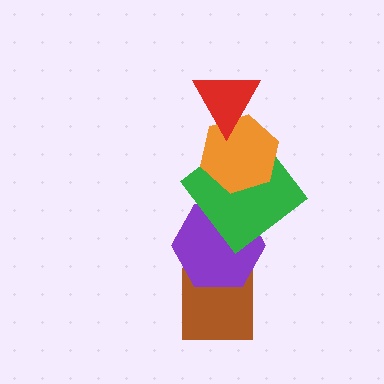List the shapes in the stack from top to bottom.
From top to bottom: the red triangle, the orange hexagon, the green diamond, the purple hexagon, the brown square.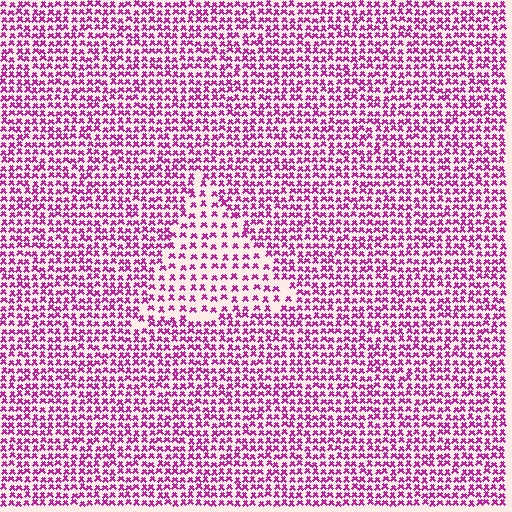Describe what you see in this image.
The image contains small magenta elements arranged at two different densities. A triangle-shaped region is visible where the elements are less densely packed than the surrounding area.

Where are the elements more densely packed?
The elements are more densely packed outside the triangle boundary.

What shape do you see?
I see a triangle.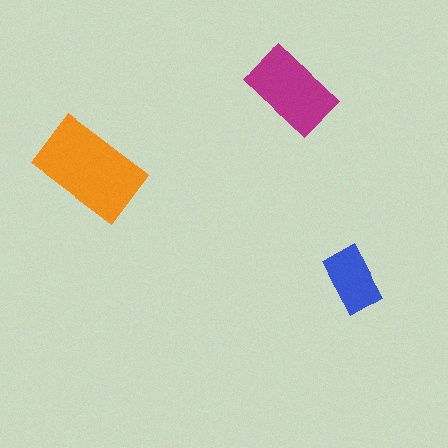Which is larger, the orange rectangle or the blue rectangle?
The orange one.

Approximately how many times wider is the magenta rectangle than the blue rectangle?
About 1.5 times wider.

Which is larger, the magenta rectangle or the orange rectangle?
The orange one.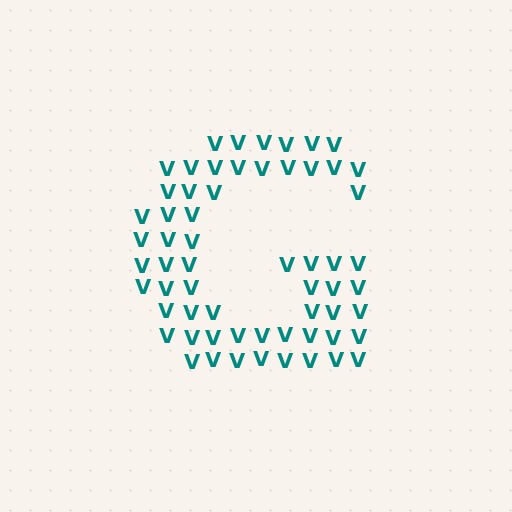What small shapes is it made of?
It is made of small letter V's.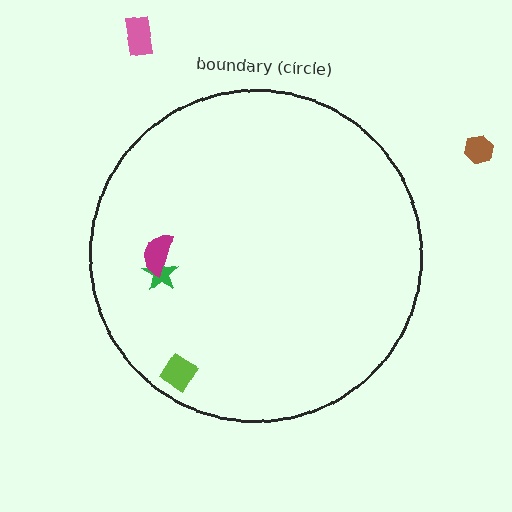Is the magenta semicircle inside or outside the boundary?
Inside.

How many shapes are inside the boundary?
3 inside, 2 outside.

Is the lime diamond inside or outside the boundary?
Inside.